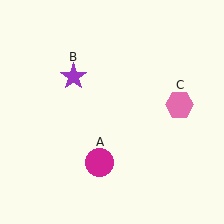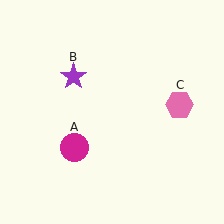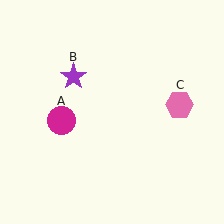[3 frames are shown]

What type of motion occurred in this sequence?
The magenta circle (object A) rotated clockwise around the center of the scene.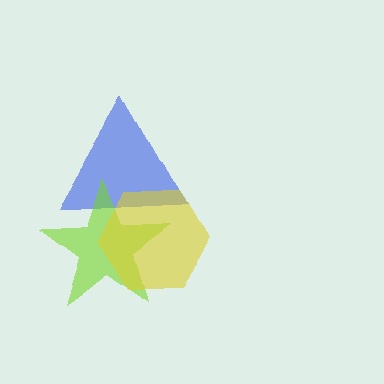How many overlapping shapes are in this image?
There are 3 overlapping shapes in the image.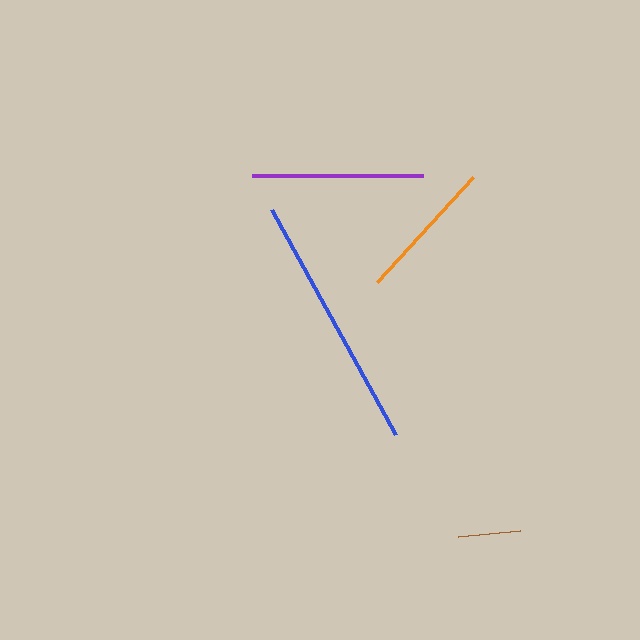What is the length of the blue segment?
The blue segment is approximately 258 pixels long.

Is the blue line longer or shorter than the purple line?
The blue line is longer than the purple line.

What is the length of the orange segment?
The orange segment is approximately 142 pixels long.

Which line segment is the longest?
The blue line is the longest at approximately 258 pixels.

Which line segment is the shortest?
The brown line is the shortest at approximately 63 pixels.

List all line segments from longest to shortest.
From longest to shortest: blue, purple, orange, brown.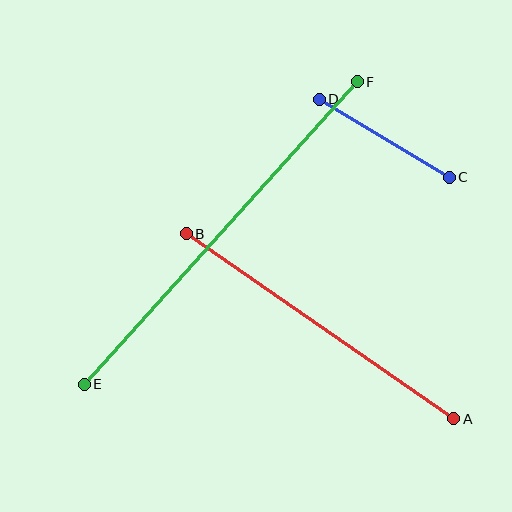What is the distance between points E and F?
The distance is approximately 408 pixels.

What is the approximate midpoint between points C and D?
The midpoint is at approximately (384, 138) pixels.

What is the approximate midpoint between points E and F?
The midpoint is at approximately (221, 233) pixels.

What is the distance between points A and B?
The distance is approximately 325 pixels.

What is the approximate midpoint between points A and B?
The midpoint is at approximately (320, 326) pixels.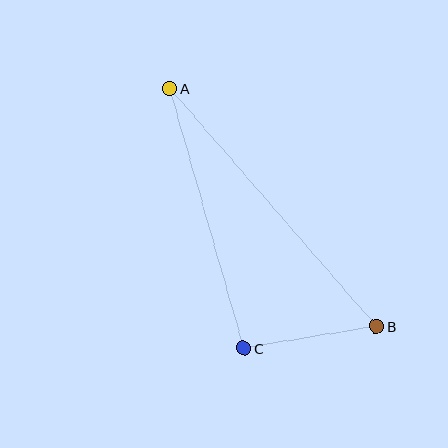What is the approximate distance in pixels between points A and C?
The distance between A and C is approximately 270 pixels.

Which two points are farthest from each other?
Points A and B are farthest from each other.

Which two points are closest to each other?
Points B and C are closest to each other.